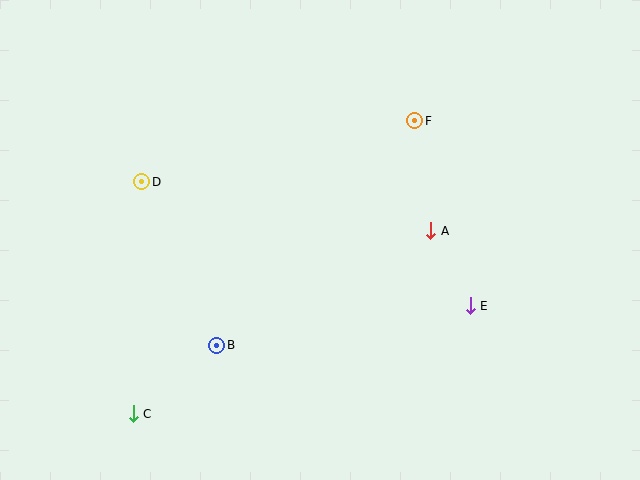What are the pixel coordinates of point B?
Point B is at (217, 345).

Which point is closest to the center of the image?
Point A at (431, 231) is closest to the center.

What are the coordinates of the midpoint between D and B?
The midpoint between D and B is at (179, 263).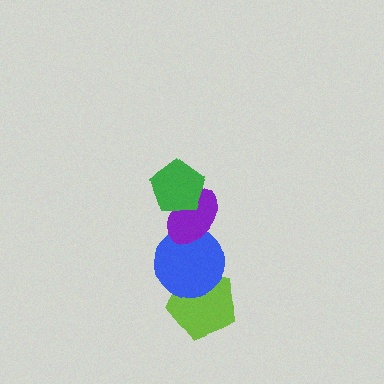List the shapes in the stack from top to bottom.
From top to bottom: the green pentagon, the purple ellipse, the blue circle, the lime pentagon.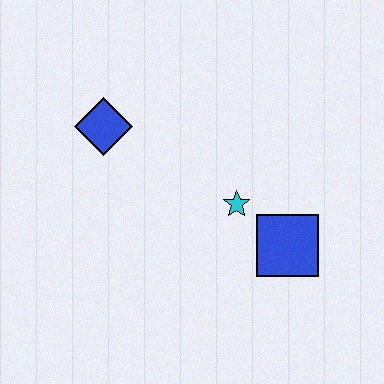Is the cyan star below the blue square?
No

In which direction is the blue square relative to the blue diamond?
The blue square is to the right of the blue diamond.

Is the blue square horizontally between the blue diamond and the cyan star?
No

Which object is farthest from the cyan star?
The blue diamond is farthest from the cyan star.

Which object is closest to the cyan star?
The blue square is closest to the cyan star.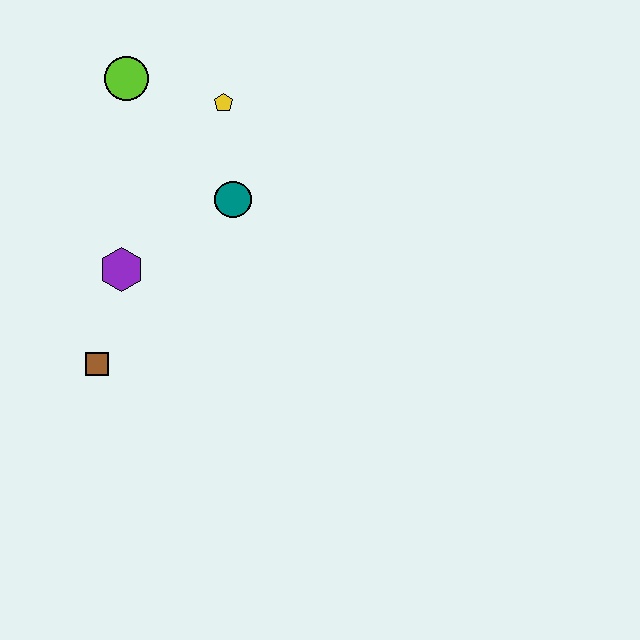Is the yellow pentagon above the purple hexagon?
Yes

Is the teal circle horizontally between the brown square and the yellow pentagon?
No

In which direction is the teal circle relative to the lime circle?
The teal circle is below the lime circle.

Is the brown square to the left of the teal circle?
Yes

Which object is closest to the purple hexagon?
The brown square is closest to the purple hexagon.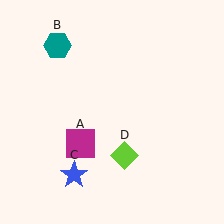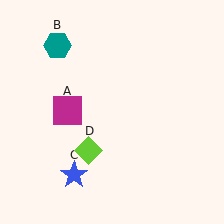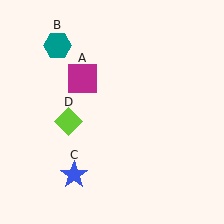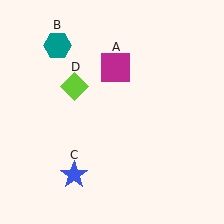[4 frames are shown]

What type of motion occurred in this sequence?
The magenta square (object A), lime diamond (object D) rotated clockwise around the center of the scene.